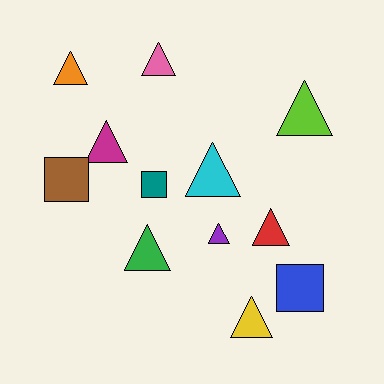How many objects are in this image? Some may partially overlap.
There are 12 objects.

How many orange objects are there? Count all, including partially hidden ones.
There is 1 orange object.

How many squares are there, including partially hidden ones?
There are 3 squares.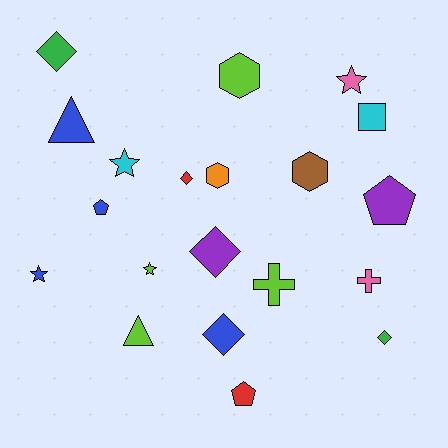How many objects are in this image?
There are 20 objects.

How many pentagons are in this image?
There are 3 pentagons.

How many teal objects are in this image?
There are no teal objects.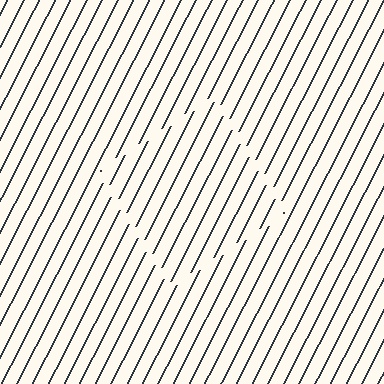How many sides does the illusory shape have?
4 sides — the line-ends trace a square.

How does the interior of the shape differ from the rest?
The interior of the shape contains the same grating, shifted by half a period — the contour is defined by the phase discontinuity where line-ends from the inner and outer gratings abut.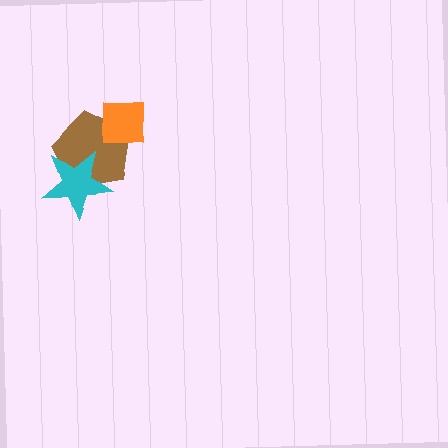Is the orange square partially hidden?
No, no other shape covers it.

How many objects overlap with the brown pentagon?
2 objects overlap with the brown pentagon.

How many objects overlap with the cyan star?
1 object overlaps with the cyan star.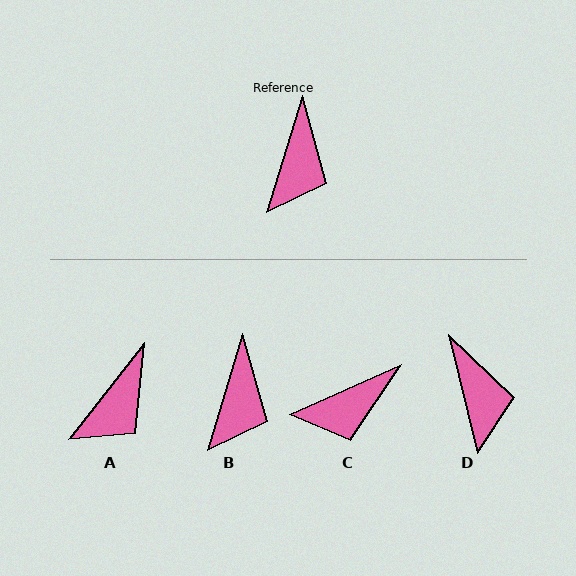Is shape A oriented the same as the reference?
No, it is off by about 21 degrees.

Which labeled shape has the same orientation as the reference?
B.